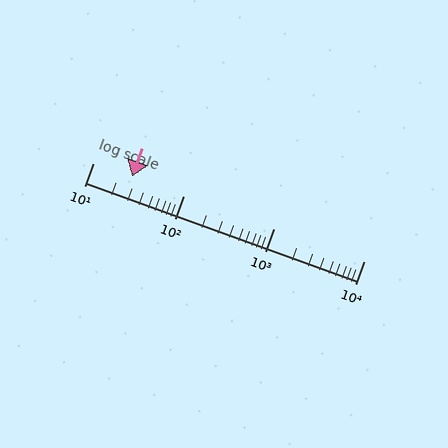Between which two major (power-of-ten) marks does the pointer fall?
The pointer is between 10 and 100.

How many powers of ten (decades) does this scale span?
The scale spans 3 decades, from 10 to 10000.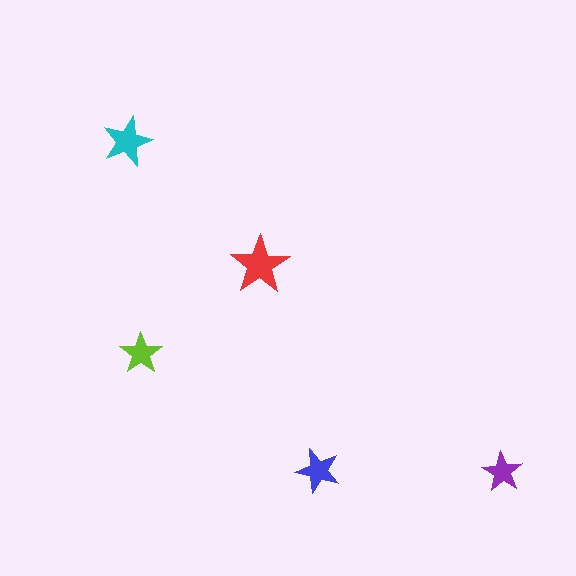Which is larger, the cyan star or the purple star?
The cyan one.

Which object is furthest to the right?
The purple star is rightmost.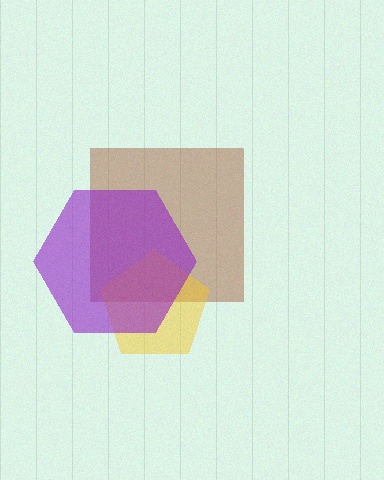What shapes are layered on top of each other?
The layered shapes are: a brown square, a yellow pentagon, a purple hexagon.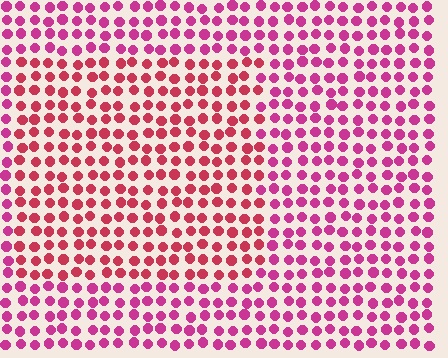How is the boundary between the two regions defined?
The boundary is defined purely by a slight shift in hue (about 26 degrees). Spacing, size, and orientation are identical on both sides.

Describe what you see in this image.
The image is filled with small magenta elements in a uniform arrangement. A rectangle-shaped region is visible where the elements are tinted to a slightly different hue, forming a subtle color boundary.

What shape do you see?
I see a rectangle.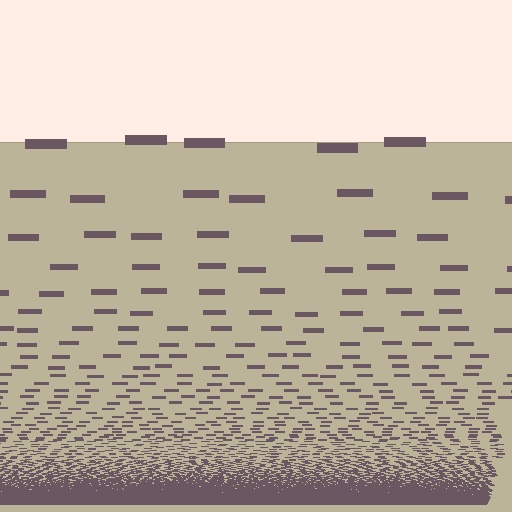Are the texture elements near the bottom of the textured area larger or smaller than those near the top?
Smaller. The gradient is inverted — elements near the bottom are smaller and denser.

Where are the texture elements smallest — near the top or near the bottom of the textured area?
Near the bottom.